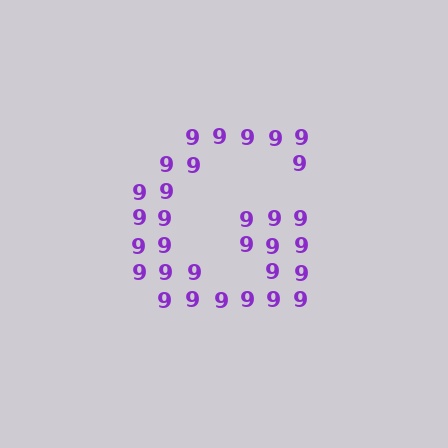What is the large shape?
The large shape is the letter G.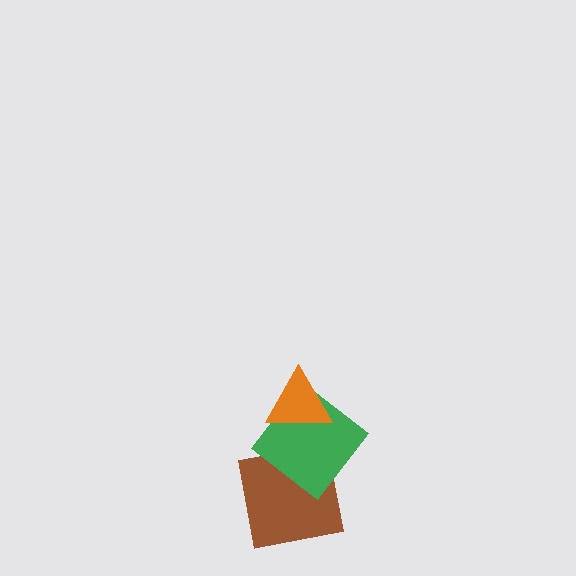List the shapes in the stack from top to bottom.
From top to bottom: the orange triangle, the green diamond, the brown square.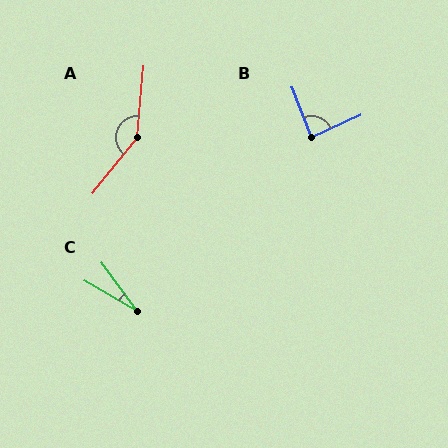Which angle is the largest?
A, at approximately 146 degrees.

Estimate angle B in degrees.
Approximately 86 degrees.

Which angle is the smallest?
C, at approximately 24 degrees.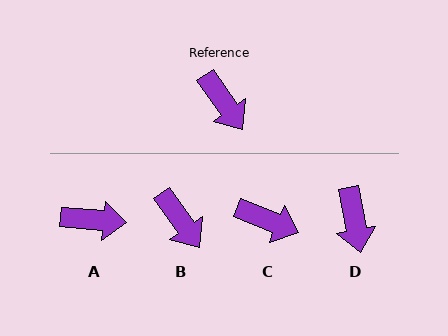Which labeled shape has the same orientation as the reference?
B.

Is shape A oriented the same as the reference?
No, it is off by about 50 degrees.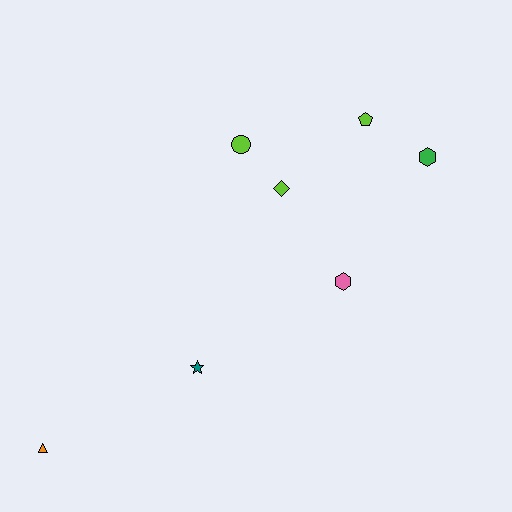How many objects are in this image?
There are 7 objects.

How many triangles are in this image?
There is 1 triangle.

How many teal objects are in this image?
There is 1 teal object.